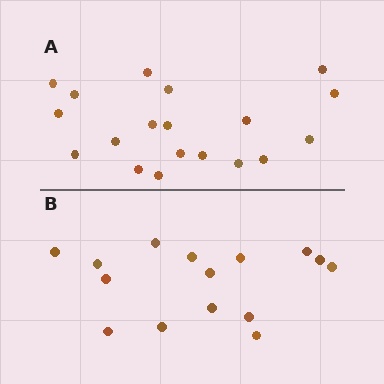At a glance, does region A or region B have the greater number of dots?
Region A (the top region) has more dots.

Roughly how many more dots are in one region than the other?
Region A has about 4 more dots than region B.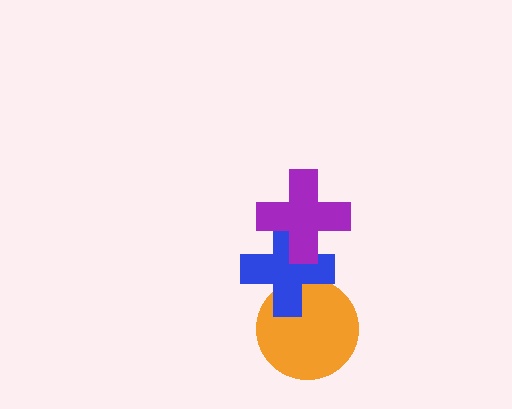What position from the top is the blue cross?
The blue cross is 2nd from the top.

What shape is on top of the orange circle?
The blue cross is on top of the orange circle.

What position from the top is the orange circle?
The orange circle is 3rd from the top.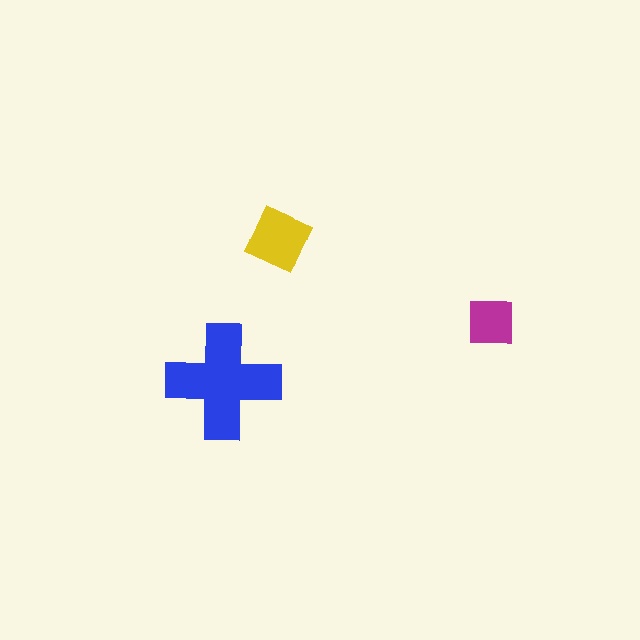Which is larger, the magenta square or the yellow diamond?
The yellow diamond.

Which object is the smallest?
The magenta square.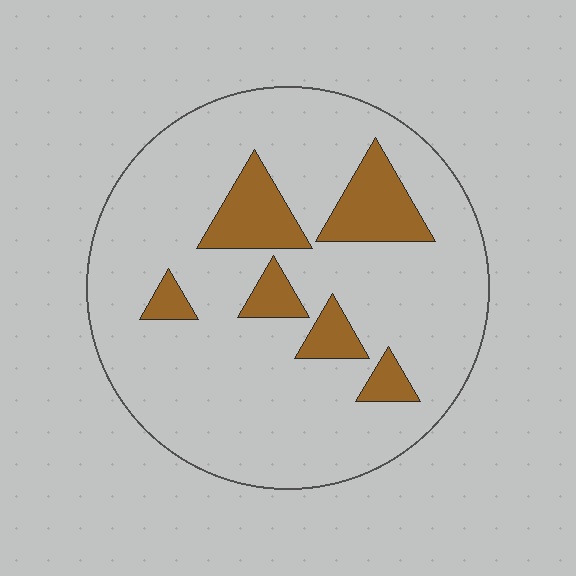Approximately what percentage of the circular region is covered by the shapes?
Approximately 15%.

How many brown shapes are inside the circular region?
6.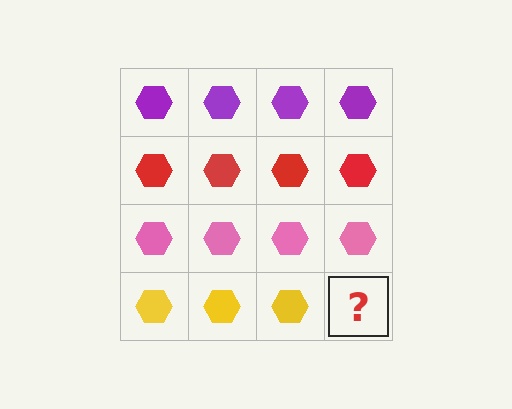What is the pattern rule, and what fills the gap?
The rule is that each row has a consistent color. The gap should be filled with a yellow hexagon.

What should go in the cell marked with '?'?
The missing cell should contain a yellow hexagon.